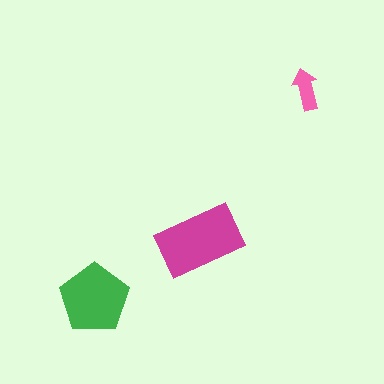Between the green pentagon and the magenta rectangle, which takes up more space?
The magenta rectangle.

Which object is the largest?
The magenta rectangle.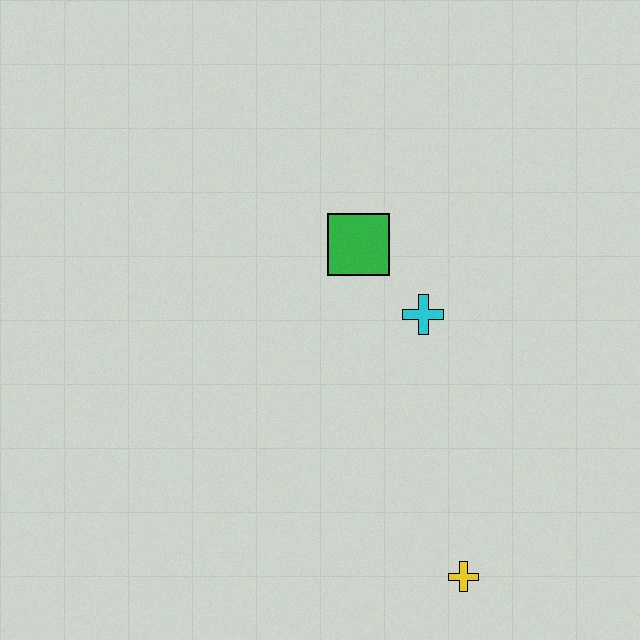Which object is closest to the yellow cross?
The cyan cross is closest to the yellow cross.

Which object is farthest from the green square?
The yellow cross is farthest from the green square.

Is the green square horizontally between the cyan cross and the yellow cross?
No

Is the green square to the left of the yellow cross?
Yes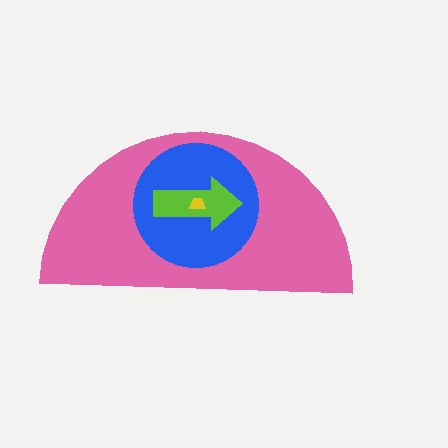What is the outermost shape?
The pink semicircle.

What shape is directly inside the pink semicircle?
The blue circle.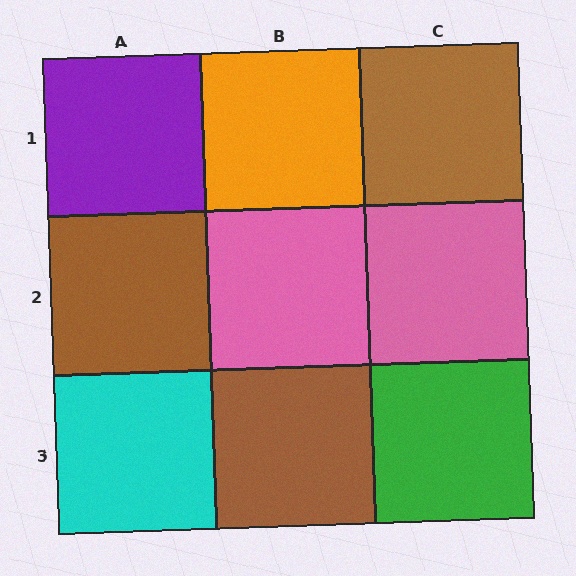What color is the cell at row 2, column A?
Brown.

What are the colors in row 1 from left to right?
Purple, orange, brown.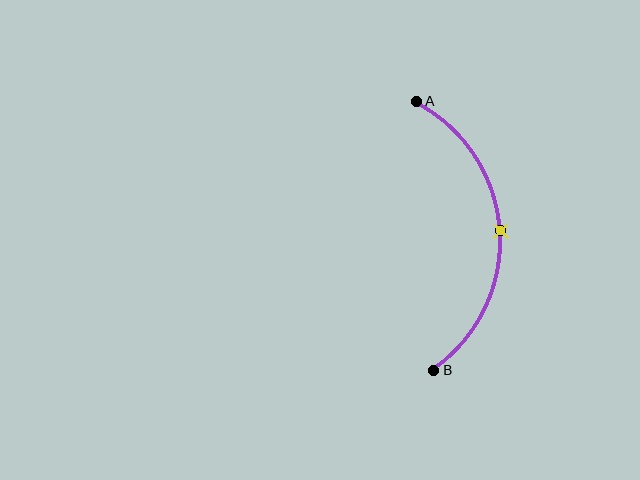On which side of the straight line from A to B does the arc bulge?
The arc bulges to the right of the straight line connecting A and B.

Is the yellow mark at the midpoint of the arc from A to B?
Yes. The yellow mark lies on the arc at equal arc-length from both A and B — it is the arc midpoint.